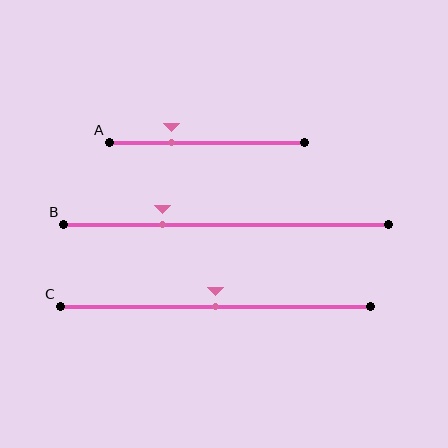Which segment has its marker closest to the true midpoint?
Segment C has its marker closest to the true midpoint.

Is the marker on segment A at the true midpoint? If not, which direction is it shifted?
No, the marker on segment A is shifted to the left by about 18% of the segment length.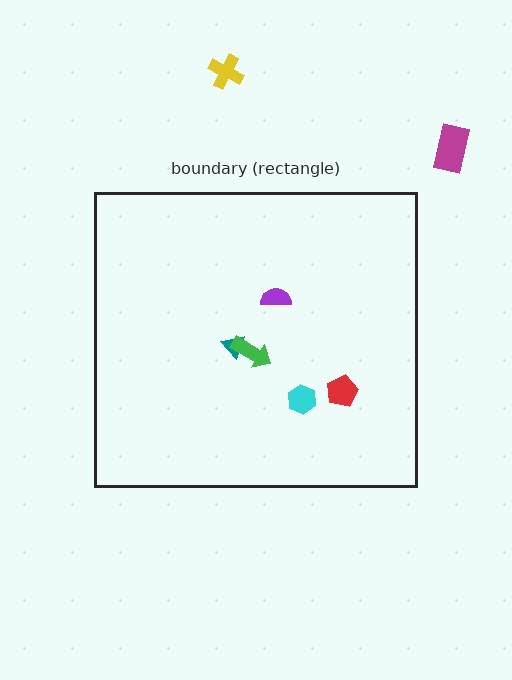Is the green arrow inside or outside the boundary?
Inside.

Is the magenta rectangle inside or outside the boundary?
Outside.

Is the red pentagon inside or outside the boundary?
Inside.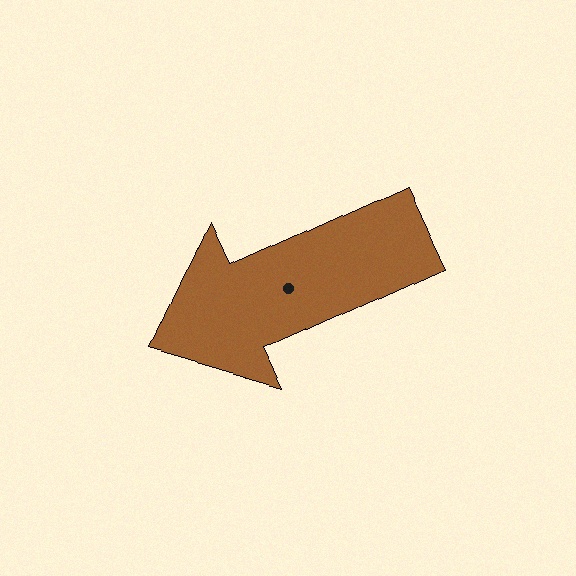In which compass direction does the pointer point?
Southwest.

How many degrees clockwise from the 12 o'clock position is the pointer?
Approximately 246 degrees.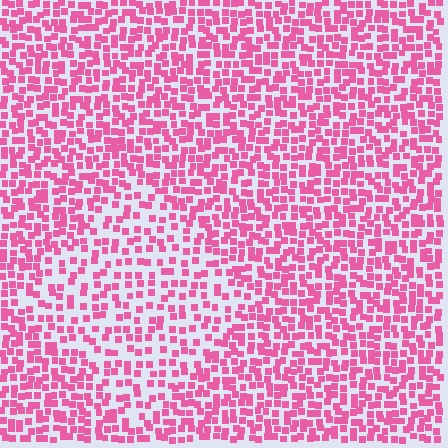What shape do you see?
I see a diamond.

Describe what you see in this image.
The image contains small pink elements arranged at two different densities. A diamond-shaped region is visible where the elements are less densely packed than the surrounding area.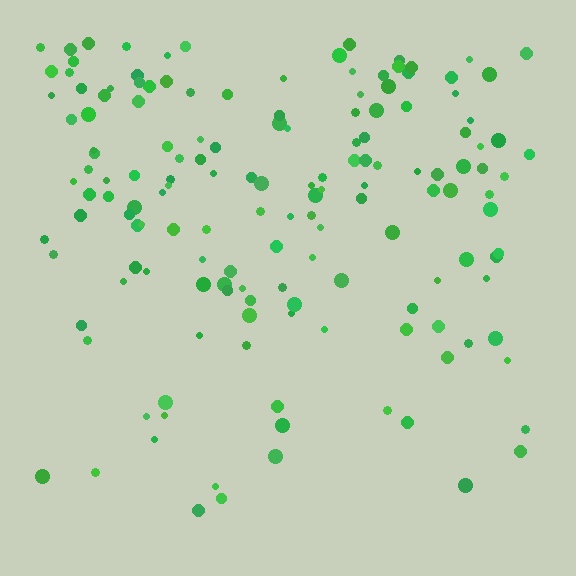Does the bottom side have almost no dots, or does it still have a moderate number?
Still a moderate number, just noticeably fewer than the top.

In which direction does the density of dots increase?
From bottom to top, with the top side densest.